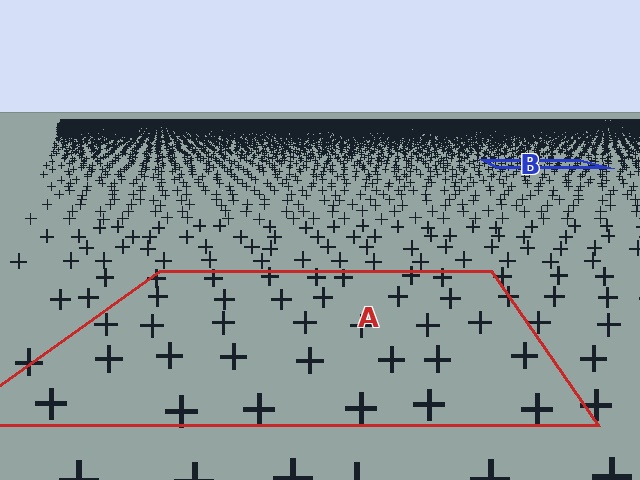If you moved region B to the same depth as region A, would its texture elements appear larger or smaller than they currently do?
They would appear larger. At a closer depth, the same texture elements are projected at a bigger on-screen size.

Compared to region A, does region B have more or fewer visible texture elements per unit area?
Region B has more texture elements per unit area — they are packed more densely because it is farther away.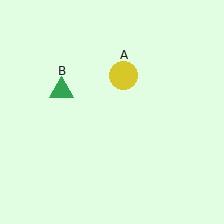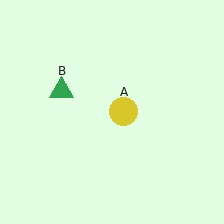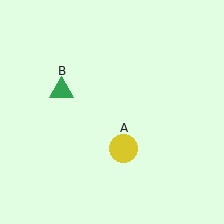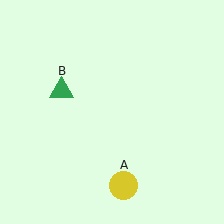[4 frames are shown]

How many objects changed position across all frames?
1 object changed position: yellow circle (object A).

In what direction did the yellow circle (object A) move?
The yellow circle (object A) moved down.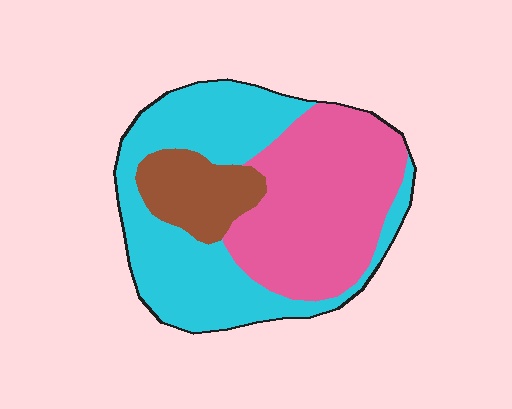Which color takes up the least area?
Brown, at roughly 15%.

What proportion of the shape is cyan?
Cyan covers about 45% of the shape.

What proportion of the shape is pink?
Pink takes up about two fifths (2/5) of the shape.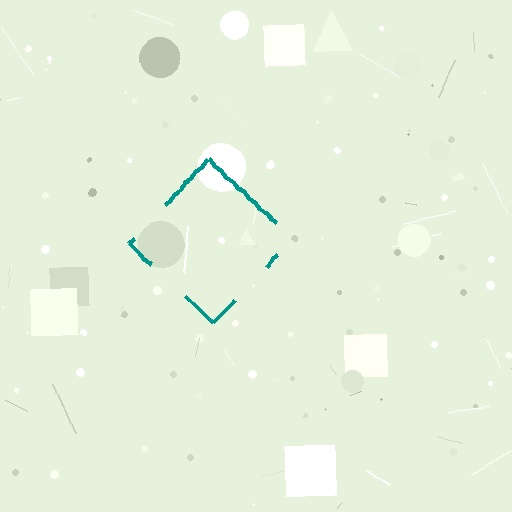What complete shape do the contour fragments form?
The contour fragments form a diamond.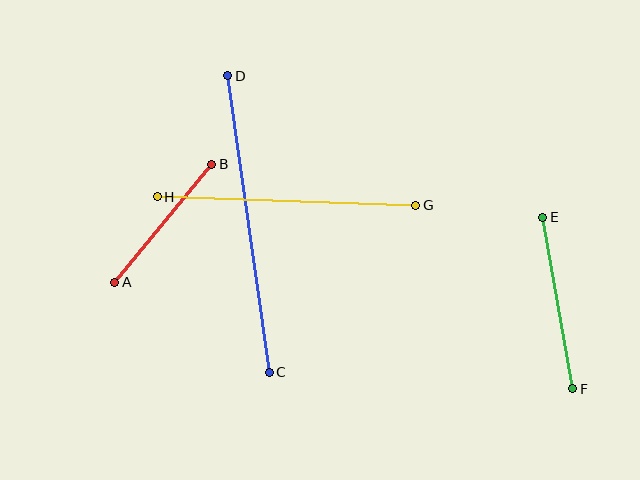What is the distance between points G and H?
The distance is approximately 258 pixels.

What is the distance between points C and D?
The distance is approximately 300 pixels.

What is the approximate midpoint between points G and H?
The midpoint is at approximately (287, 201) pixels.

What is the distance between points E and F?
The distance is approximately 174 pixels.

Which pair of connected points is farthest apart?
Points C and D are farthest apart.